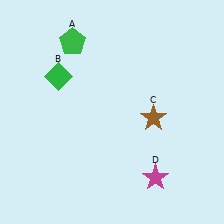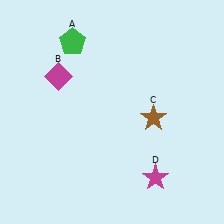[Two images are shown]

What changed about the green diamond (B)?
In Image 1, B is green. In Image 2, it changed to magenta.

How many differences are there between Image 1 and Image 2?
There is 1 difference between the two images.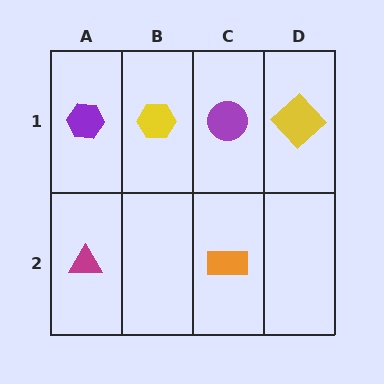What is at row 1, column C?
A purple circle.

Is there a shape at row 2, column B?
No, that cell is empty.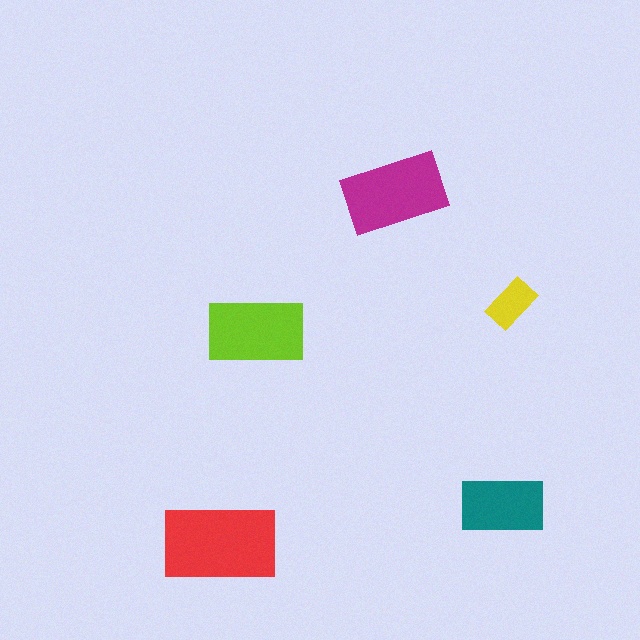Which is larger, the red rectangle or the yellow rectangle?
The red one.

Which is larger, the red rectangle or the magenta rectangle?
The red one.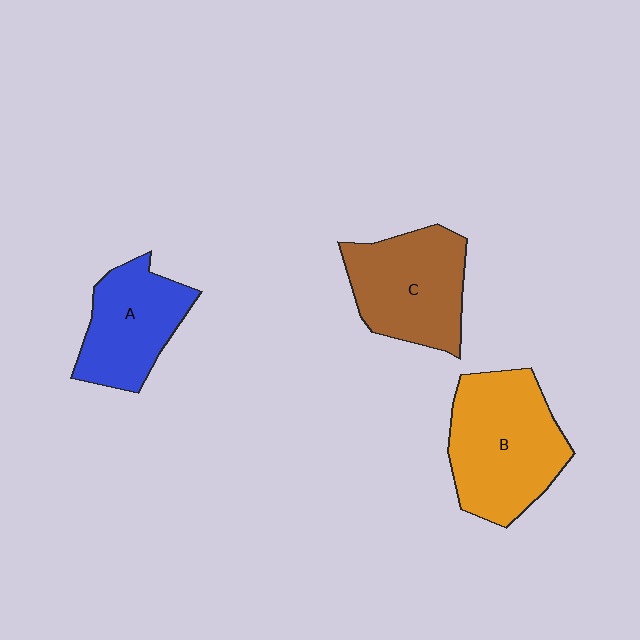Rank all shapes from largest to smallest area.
From largest to smallest: B (orange), C (brown), A (blue).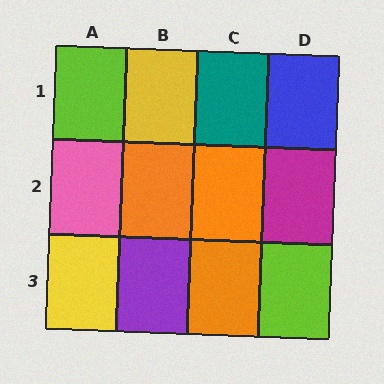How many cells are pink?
1 cell is pink.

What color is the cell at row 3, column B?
Purple.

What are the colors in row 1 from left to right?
Lime, yellow, teal, blue.